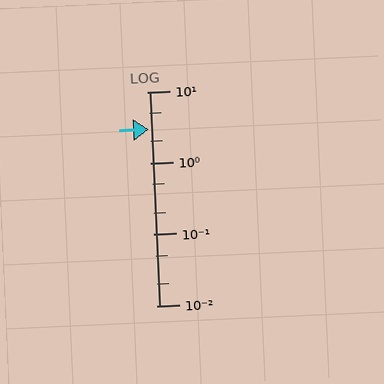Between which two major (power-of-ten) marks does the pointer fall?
The pointer is between 1 and 10.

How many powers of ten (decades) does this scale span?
The scale spans 3 decades, from 0.01 to 10.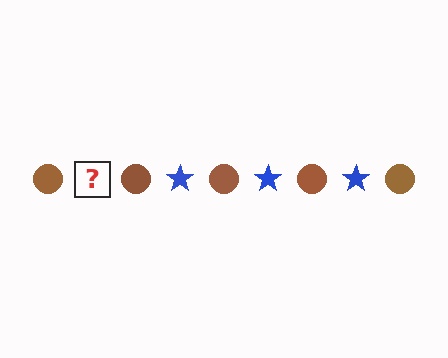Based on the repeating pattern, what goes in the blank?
The blank should be a blue star.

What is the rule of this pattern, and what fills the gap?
The rule is that the pattern alternates between brown circle and blue star. The gap should be filled with a blue star.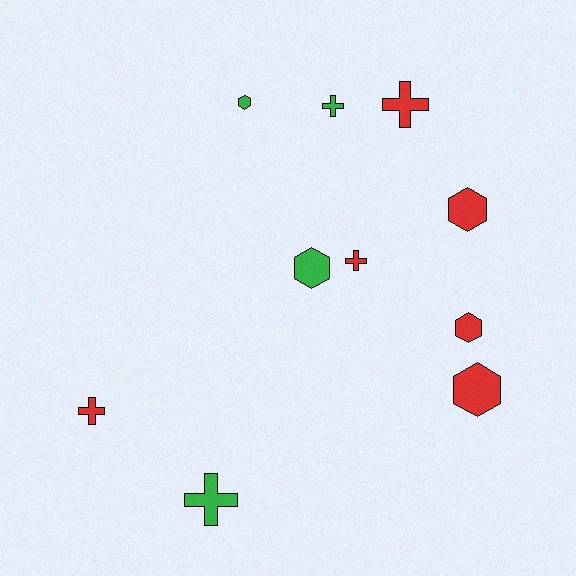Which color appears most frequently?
Red, with 6 objects.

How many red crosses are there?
There are 3 red crosses.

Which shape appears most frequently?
Cross, with 5 objects.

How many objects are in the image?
There are 10 objects.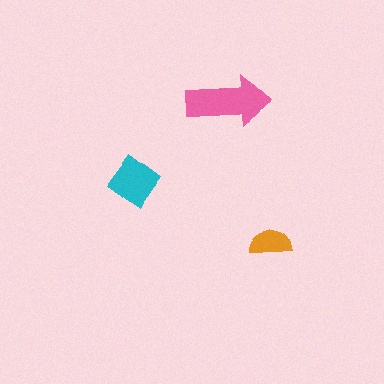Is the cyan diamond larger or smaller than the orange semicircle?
Larger.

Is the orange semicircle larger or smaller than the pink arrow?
Smaller.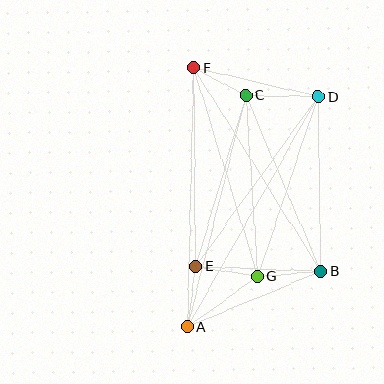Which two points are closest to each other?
Points C and F are closest to each other.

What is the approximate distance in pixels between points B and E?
The distance between B and E is approximately 125 pixels.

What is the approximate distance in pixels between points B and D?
The distance between B and D is approximately 175 pixels.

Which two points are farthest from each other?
Points A and D are farthest from each other.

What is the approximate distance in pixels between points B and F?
The distance between B and F is approximately 240 pixels.